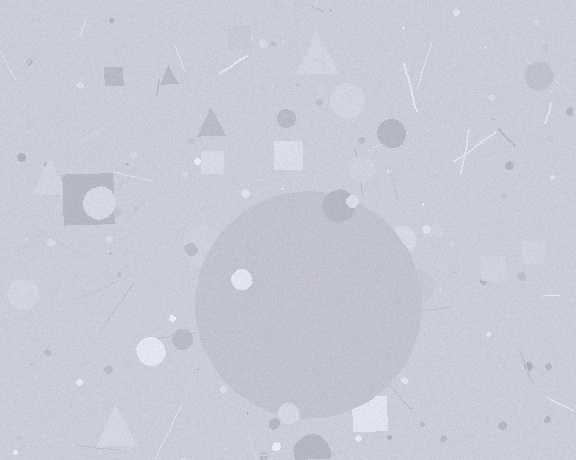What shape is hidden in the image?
A circle is hidden in the image.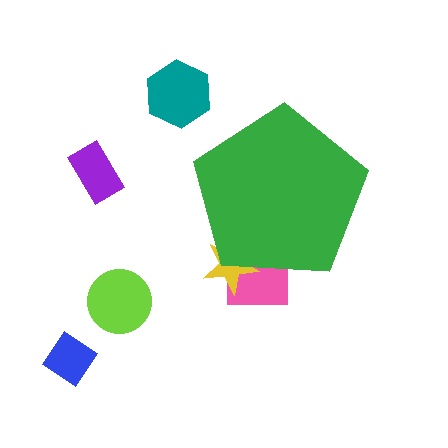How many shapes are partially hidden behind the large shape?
2 shapes are partially hidden.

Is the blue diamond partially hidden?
No, the blue diamond is fully visible.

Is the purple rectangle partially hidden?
No, the purple rectangle is fully visible.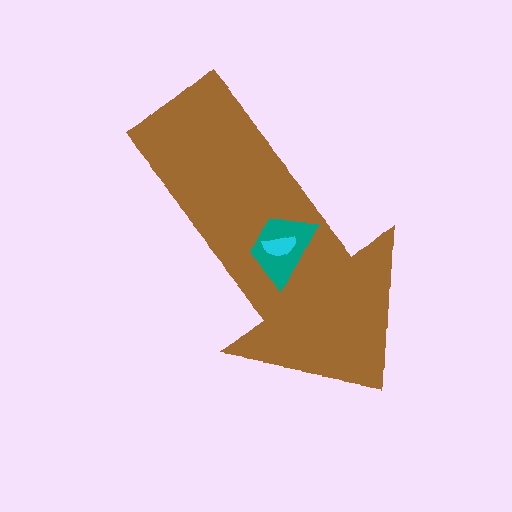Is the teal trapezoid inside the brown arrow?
Yes.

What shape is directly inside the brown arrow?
The teal trapezoid.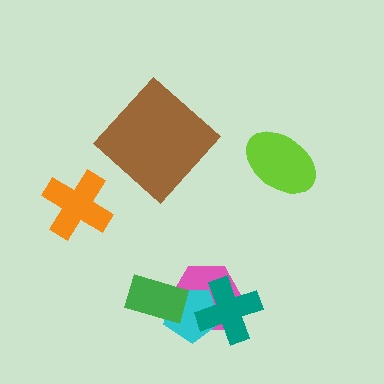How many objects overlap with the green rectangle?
2 objects overlap with the green rectangle.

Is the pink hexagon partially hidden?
Yes, it is partially covered by another shape.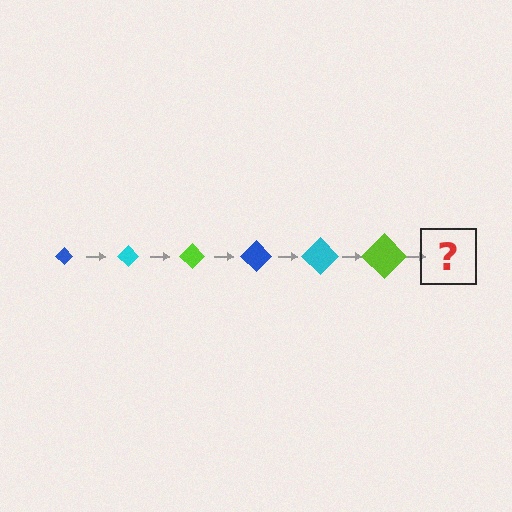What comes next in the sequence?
The next element should be a blue diamond, larger than the previous one.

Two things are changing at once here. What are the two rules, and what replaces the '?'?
The two rules are that the diamond grows larger each step and the color cycles through blue, cyan, and lime. The '?' should be a blue diamond, larger than the previous one.